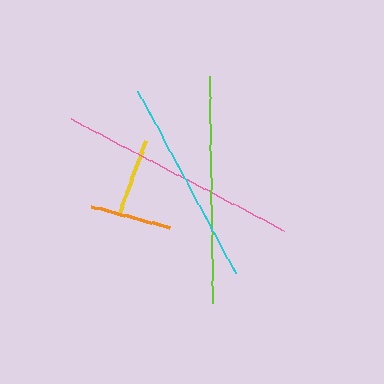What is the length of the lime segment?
The lime segment is approximately 227 pixels long.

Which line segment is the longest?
The pink line is the longest at approximately 240 pixels.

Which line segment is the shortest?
The yellow line is the shortest at approximately 80 pixels.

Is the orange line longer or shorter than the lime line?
The lime line is longer than the orange line.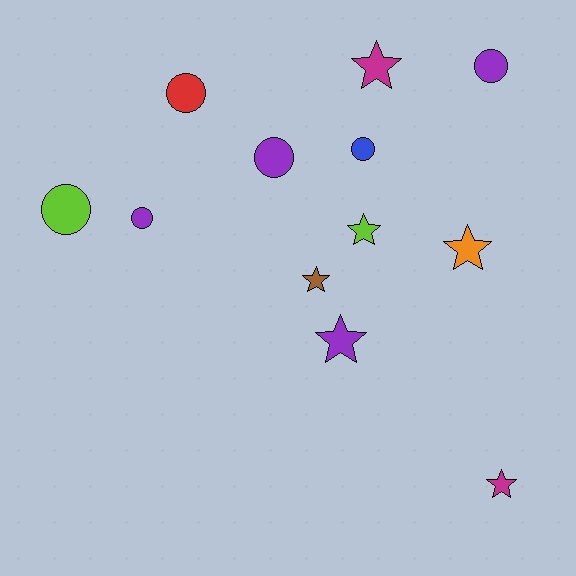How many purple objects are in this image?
There are 4 purple objects.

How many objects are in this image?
There are 12 objects.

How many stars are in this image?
There are 6 stars.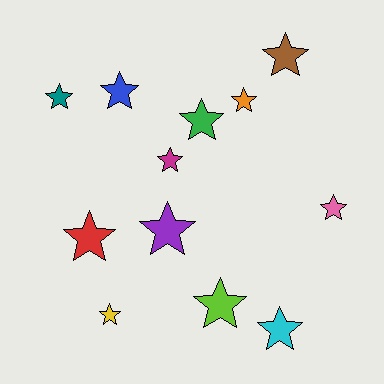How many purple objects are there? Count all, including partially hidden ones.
There is 1 purple object.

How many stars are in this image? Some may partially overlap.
There are 12 stars.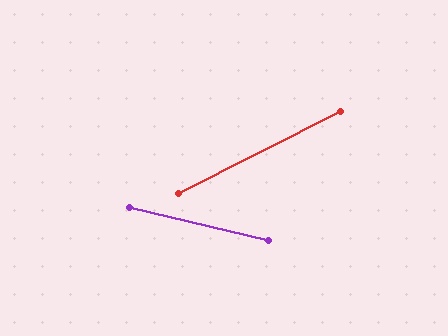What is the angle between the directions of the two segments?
Approximately 40 degrees.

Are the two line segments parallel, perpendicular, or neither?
Neither parallel nor perpendicular — they differ by about 40°.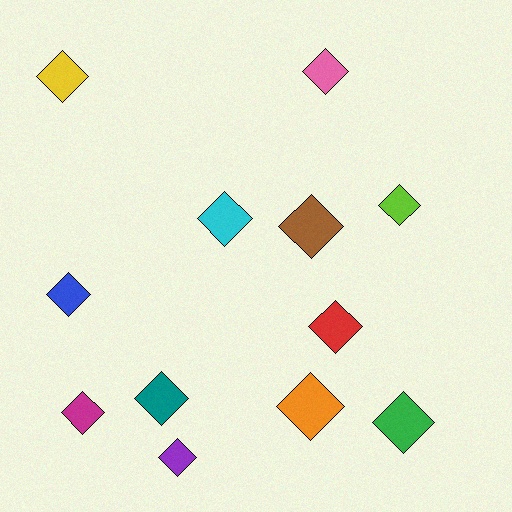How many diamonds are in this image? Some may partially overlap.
There are 12 diamonds.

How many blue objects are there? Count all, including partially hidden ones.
There is 1 blue object.